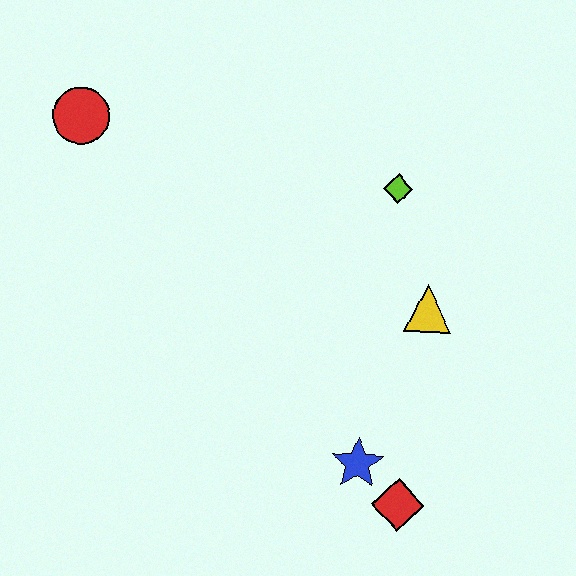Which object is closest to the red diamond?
The blue star is closest to the red diamond.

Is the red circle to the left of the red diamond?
Yes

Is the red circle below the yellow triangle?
No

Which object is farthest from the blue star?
The red circle is farthest from the blue star.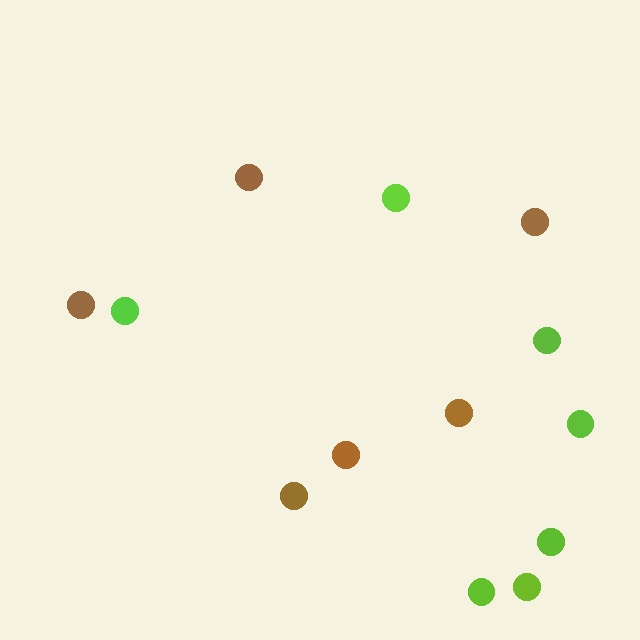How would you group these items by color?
There are 2 groups: one group of lime circles (7) and one group of brown circles (6).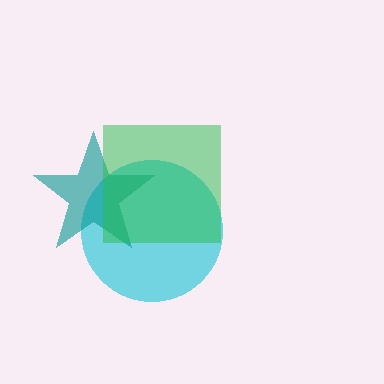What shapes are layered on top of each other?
The layered shapes are: a cyan circle, a teal star, a green square.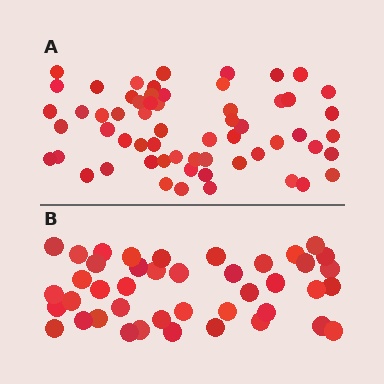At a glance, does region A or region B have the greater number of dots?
Region A (the top region) has more dots.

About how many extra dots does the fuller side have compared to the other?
Region A has approximately 20 more dots than region B.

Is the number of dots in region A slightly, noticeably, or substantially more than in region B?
Region A has noticeably more, but not dramatically so. The ratio is roughly 1.4 to 1.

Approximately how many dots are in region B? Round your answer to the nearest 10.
About 40 dots. (The exact count is 42, which rounds to 40.)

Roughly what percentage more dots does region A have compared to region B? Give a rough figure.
About 45% more.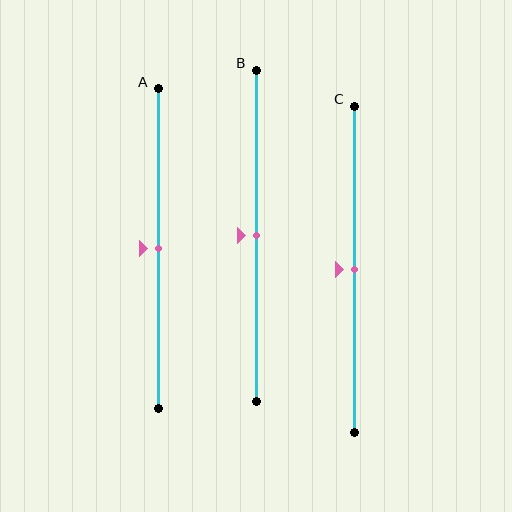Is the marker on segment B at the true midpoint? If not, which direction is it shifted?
Yes, the marker on segment B is at the true midpoint.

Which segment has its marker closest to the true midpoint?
Segment A has its marker closest to the true midpoint.